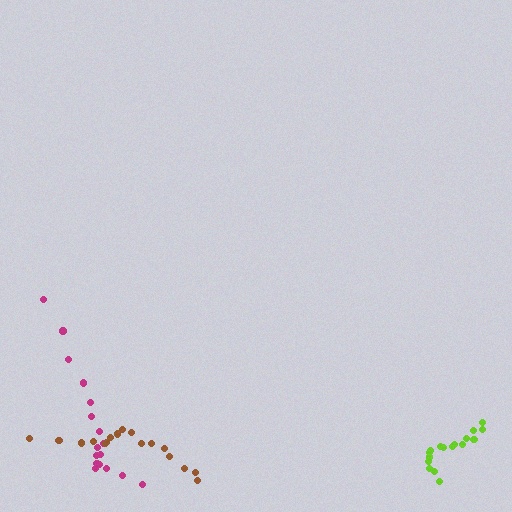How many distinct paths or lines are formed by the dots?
There are 3 distinct paths.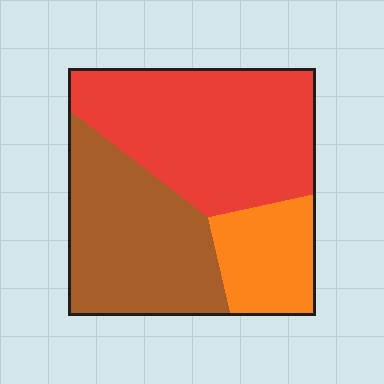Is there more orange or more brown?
Brown.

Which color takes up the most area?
Red, at roughly 45%.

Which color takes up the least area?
Orange, at roughly 20%.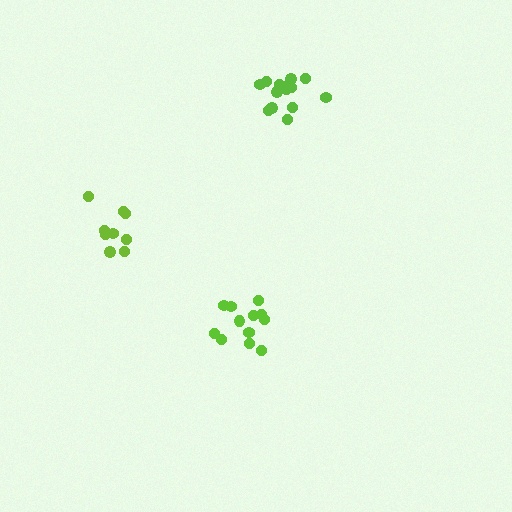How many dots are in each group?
Group 1: 14 dots, Group 2: 12 dots, Group 3: 9 dots (35 total).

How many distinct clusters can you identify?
There are 3 distinct clusters.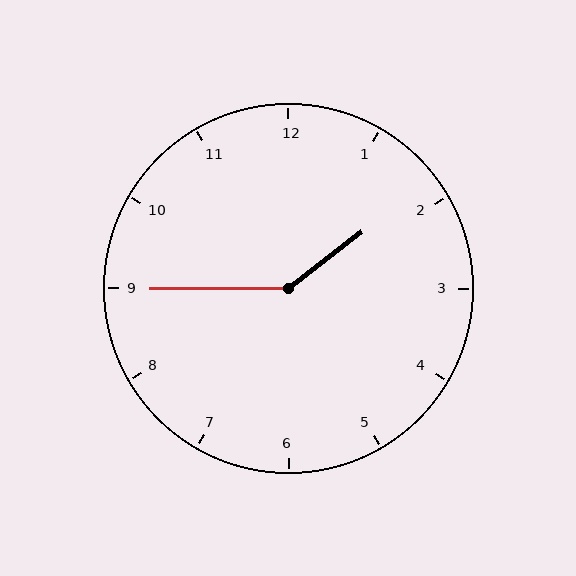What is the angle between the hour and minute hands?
Approximately 142 degrees.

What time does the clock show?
1:45.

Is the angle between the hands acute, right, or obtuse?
It is obtuse.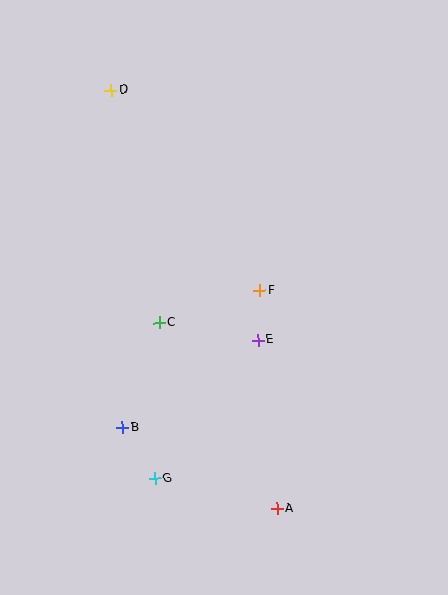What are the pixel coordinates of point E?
Point E is at (258, 340).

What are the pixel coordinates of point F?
Point F is at (259, 290).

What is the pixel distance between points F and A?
The distance between F and A is 219 pixels.